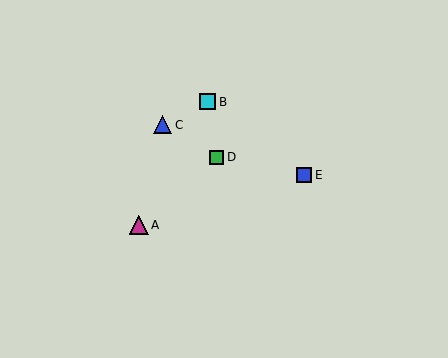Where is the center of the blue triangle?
The center of the blue triangle is at (163, 125).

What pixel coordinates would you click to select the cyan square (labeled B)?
Click at (207, 102) to select the cyan square B.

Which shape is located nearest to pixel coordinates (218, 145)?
The green square (labeled D) at (217, 157) is nearest to that location.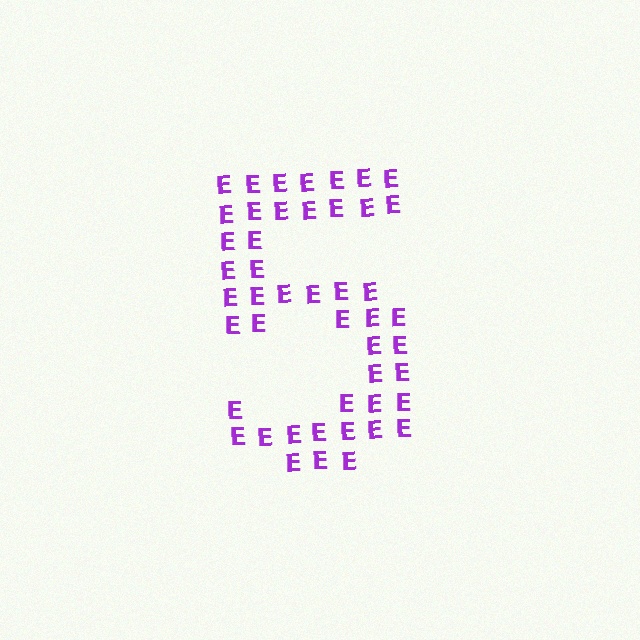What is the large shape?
The large shape is the digit 5.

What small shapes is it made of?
It is made of small letter E's.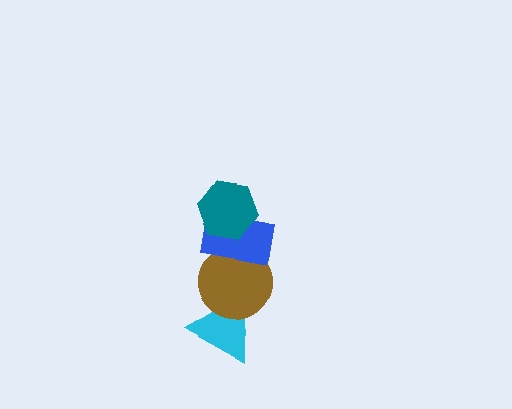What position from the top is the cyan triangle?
The cyan triangle is 4th from the top.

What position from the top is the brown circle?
The brown circle is 3rd from the top.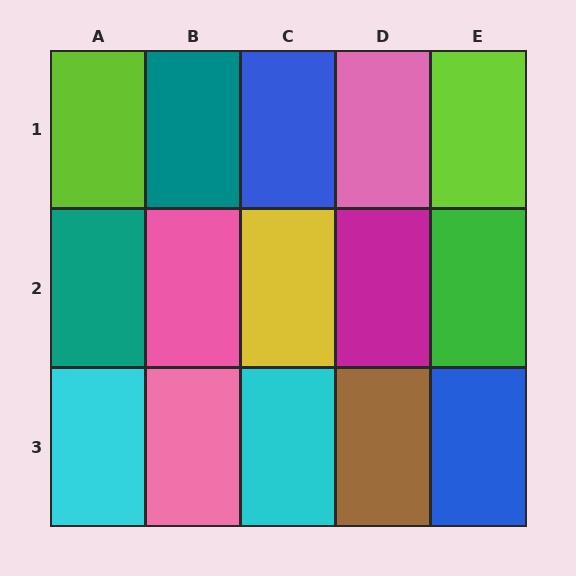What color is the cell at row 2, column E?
Green.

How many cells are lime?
2 cells are lime.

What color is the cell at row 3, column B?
Pink.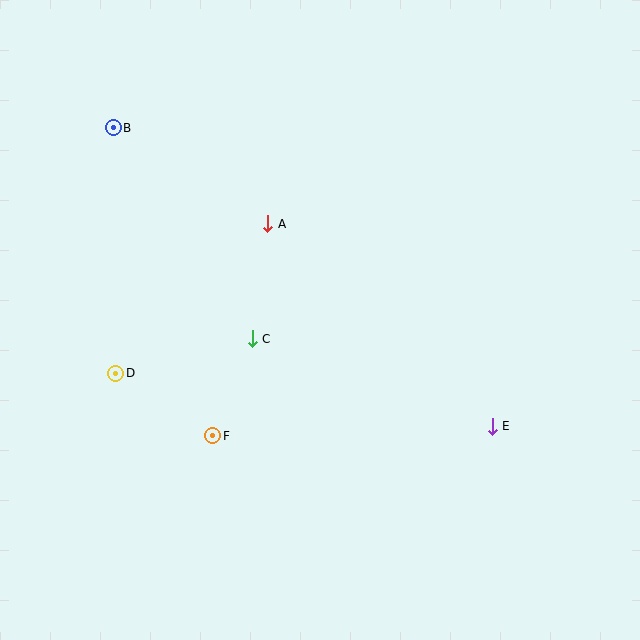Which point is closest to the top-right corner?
Point A is closest to the top-right corner.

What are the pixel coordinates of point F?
Point F is at (213, 436).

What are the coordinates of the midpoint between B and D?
The midpoint between B and D is at (114, 251).